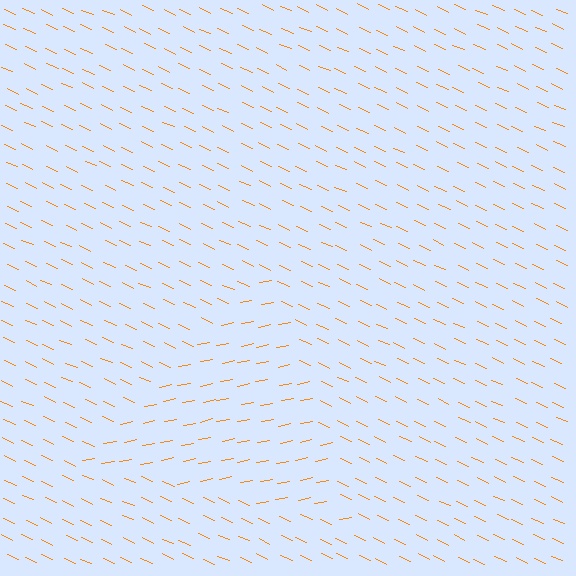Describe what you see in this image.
The image is filled with small orange line segments. A triangle region in the image has lines oriented differently from the surrounding lines, creating a visible texture boundary.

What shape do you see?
I see a triangle.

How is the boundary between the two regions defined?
The boundary is defined purely by a change in line orientation (approximately 37 degrees difference). All lines are the same color and thickness.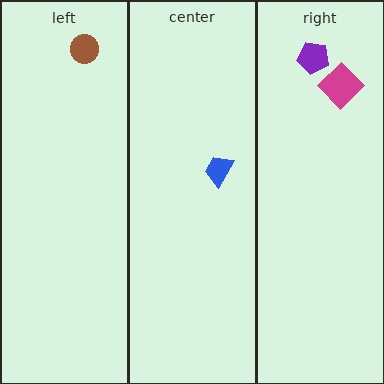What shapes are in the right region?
The magenta diamond, the purple pentagon.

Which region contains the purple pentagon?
The right region.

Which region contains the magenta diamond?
The right region.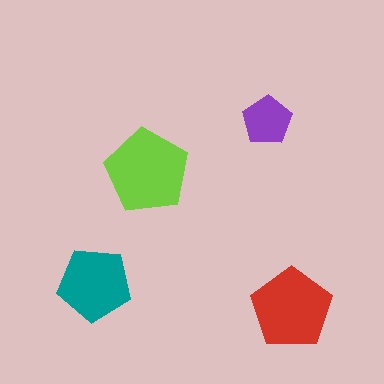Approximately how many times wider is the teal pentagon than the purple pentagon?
About 1.5 times wider.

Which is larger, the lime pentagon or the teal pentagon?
The lime one.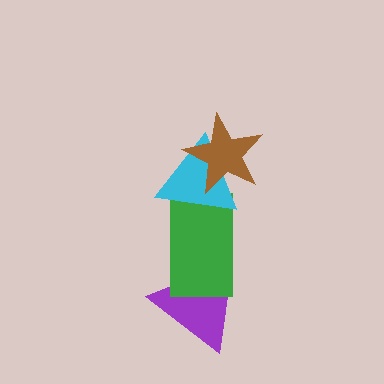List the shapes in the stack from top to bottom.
From top to bottom: the brown star, the cyan triangle, the green rectangle, the purple triangle.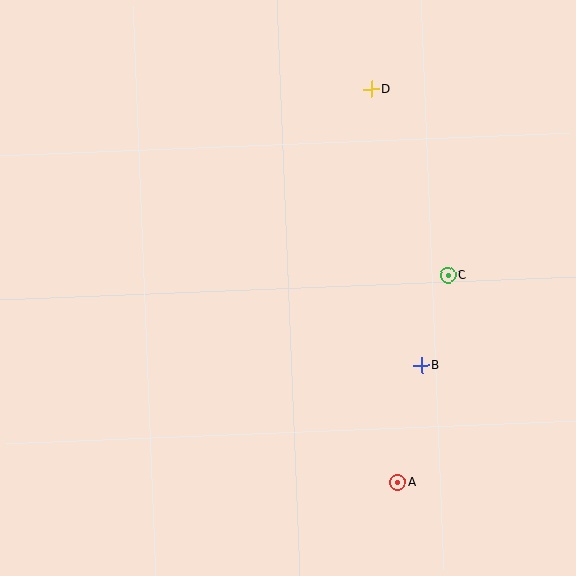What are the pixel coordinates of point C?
Point C is at (448, 275).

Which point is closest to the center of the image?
Point B at (422, 365) is closest to the center.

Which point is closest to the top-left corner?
Point D is closest to the top-left corner.